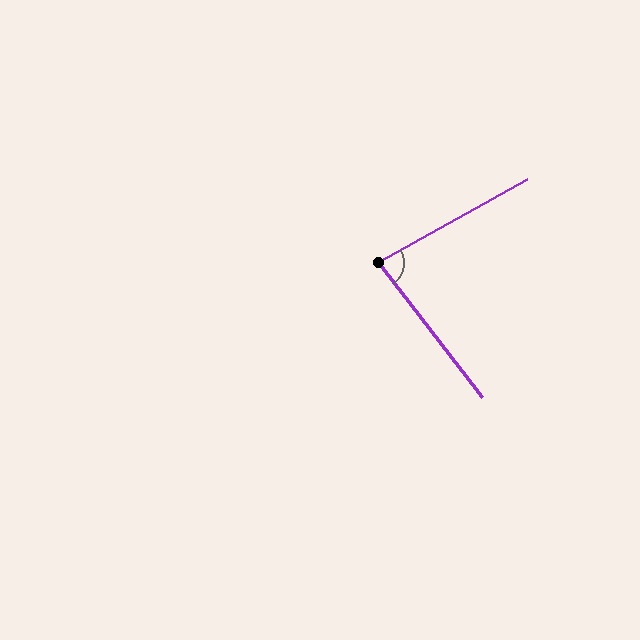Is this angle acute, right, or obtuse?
It is acute.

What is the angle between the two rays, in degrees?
Approximately 82 degrees.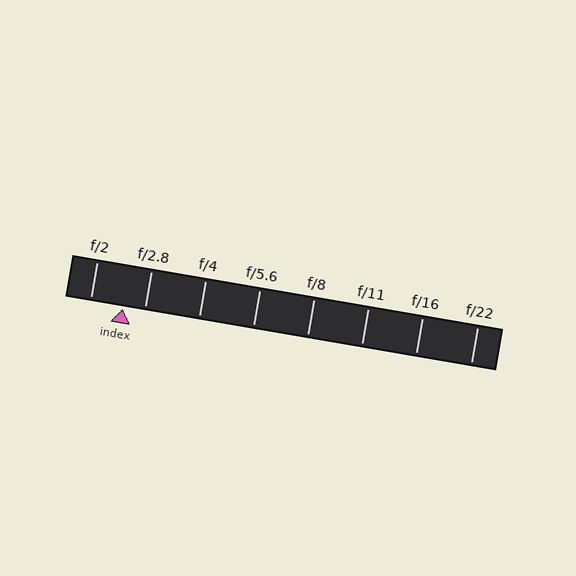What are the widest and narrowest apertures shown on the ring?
The widest aperture shown is f/2 and the narrowest is f/22.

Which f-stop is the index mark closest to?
The index mark is closest to f/2.8.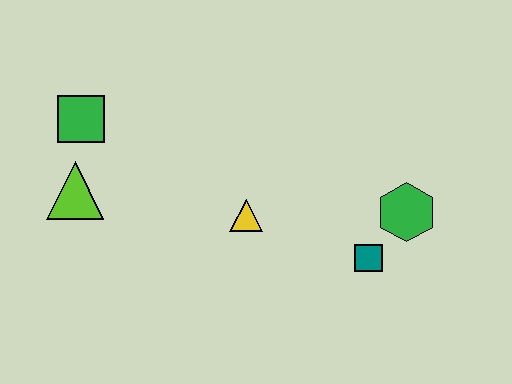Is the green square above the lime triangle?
Yes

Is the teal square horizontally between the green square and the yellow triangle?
No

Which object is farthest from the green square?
The green hexagon is farthest from the green square.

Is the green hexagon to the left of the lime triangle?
No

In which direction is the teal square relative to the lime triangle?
The teal square is to the right of the lime triangle.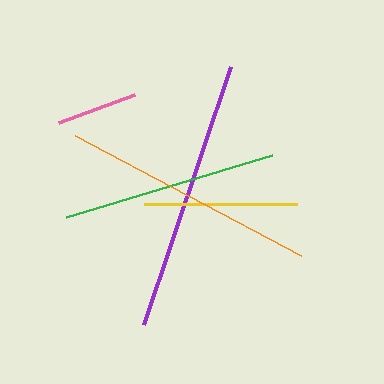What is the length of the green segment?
The green segment is approximately 215 pixels long.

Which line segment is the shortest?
The pink line is the shortest at approximately 81 pixels.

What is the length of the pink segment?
The pink segment is approximately 81 pixels long.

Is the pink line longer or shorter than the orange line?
The orange line is longer than the pink line.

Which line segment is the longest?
The purple line is the longest at approximately 273 pixels.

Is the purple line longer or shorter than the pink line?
The purple line is longer than the pink line.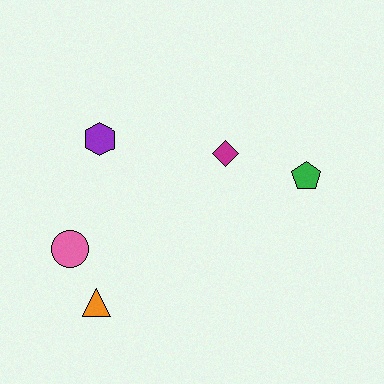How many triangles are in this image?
There is 1 triangle.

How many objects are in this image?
There are 5 objects.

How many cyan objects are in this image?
There are no cyan objects.